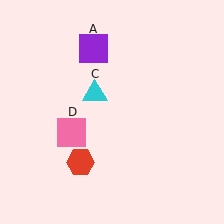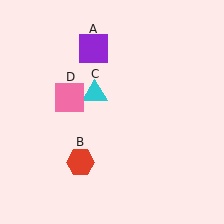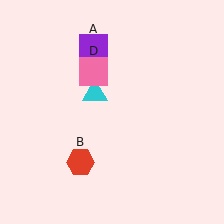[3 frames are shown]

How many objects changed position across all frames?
1 object changed position: pink square (object D).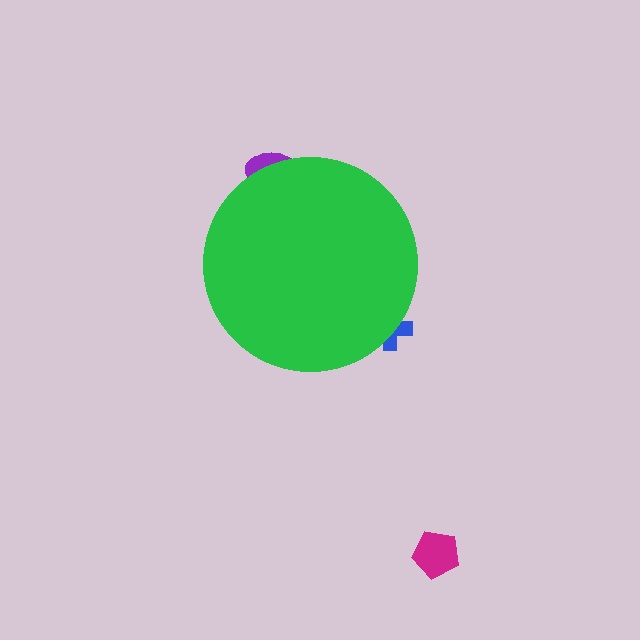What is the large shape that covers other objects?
A green circle.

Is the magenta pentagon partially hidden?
No, the magenta pentagon is fully visible.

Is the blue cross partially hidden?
Yes, the blue cross is partially hidden behind the green circle.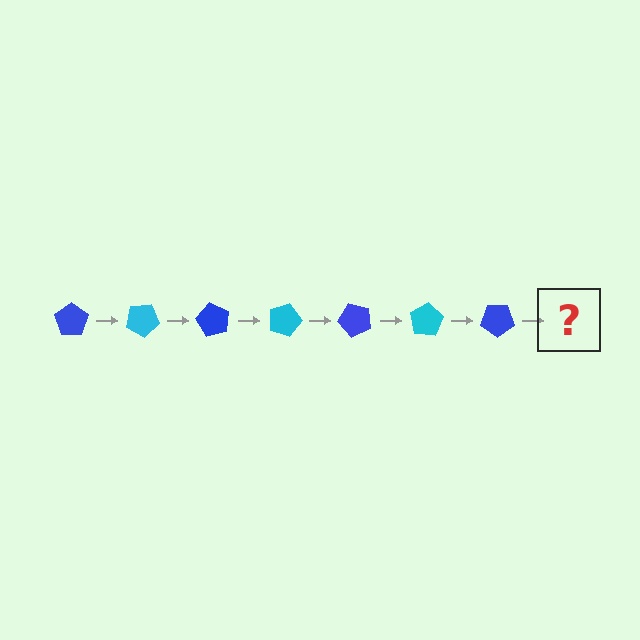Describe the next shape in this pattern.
It should be a cyan pentagon, rotated 210 degrees from the start.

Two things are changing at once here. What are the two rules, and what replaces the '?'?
The two rules are that it rotates 30 degrees each step and the color cycles through blue and cyan. The '?' should be a cyan pentagon, rotated 210 degrees from the start.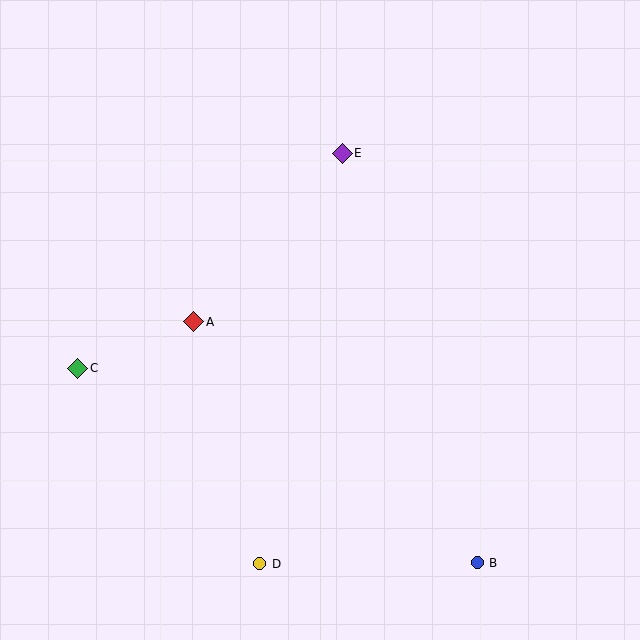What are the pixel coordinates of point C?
Point C is at (78, 368).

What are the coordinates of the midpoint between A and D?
The midpoint between A and D is at (227, 443).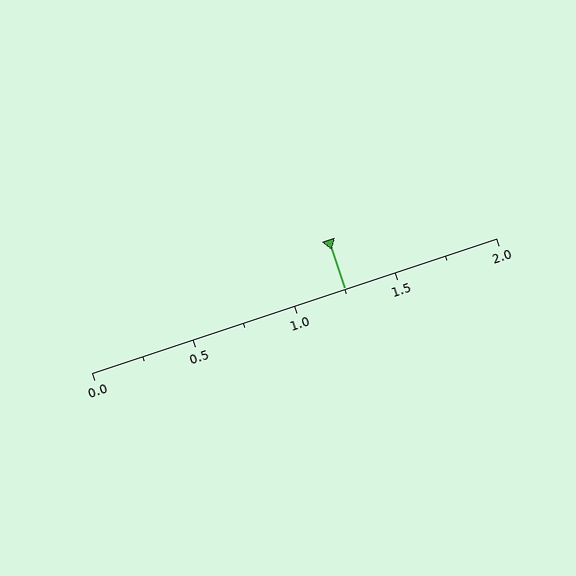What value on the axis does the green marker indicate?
The marker indicates approximately 1.25.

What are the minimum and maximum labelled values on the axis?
The axis runs from 0.0 to 2.0.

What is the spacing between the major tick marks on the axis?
The major ticks are spaced 0.5 apart.